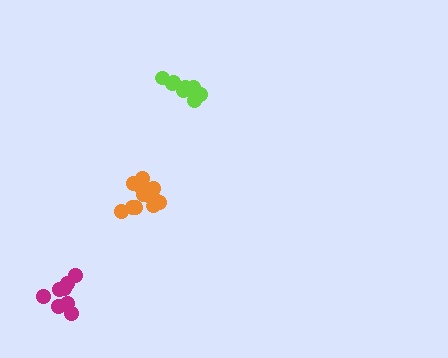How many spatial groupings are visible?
There are 3 spatial groupings.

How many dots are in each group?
Group 1: 13 dots, Group 2: 8 dots, Group 3: 8 dots (29 total).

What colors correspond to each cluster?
The clusters are colored: orange, magenta, lime.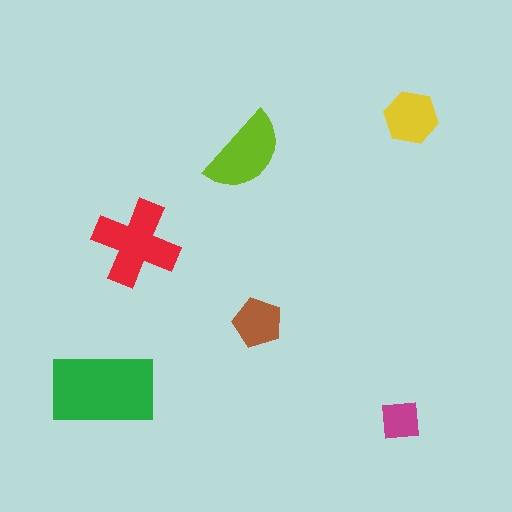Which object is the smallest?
The magenta square.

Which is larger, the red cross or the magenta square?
The red cross.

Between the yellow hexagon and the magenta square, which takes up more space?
The yellow hexagon.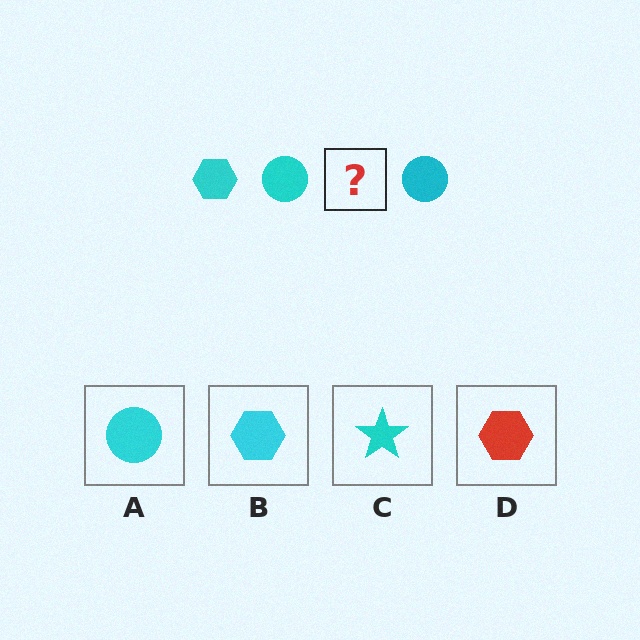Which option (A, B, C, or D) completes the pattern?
B.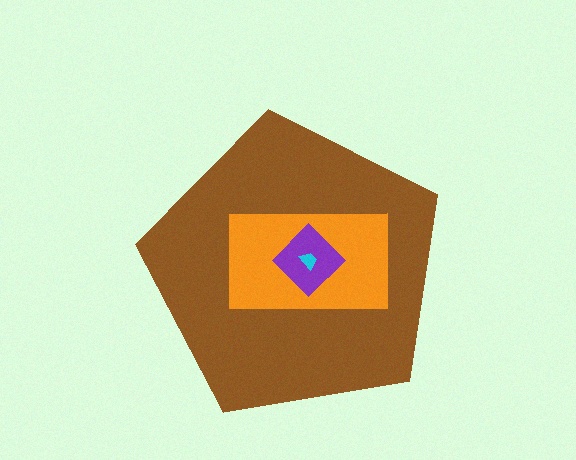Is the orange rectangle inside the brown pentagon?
Yes.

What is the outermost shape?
The brown pentagon.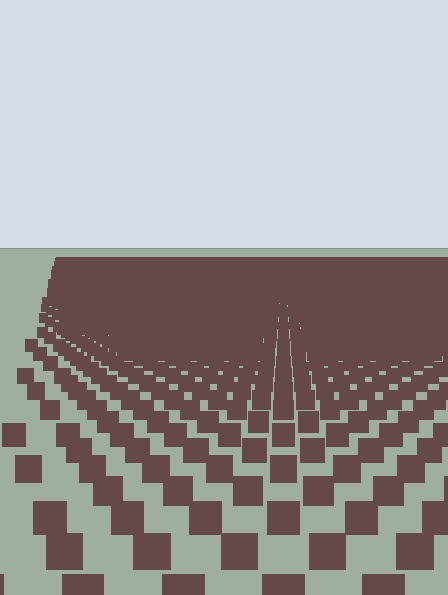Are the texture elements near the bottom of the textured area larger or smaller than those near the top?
Larger. Near the bottom, elements are closer to the viewer and appear at a bigger on-screen size.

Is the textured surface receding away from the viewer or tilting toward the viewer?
The surface is receding away from the viewer. Texture elements get smaller and denser toward the top.